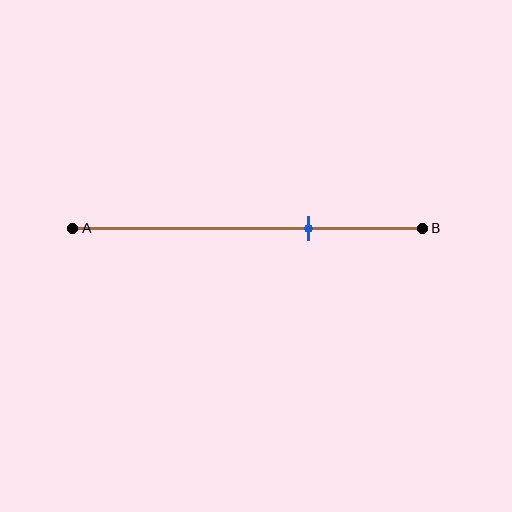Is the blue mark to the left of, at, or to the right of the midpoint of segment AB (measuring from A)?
The blue mark is to the right of the midpoint of segment AB.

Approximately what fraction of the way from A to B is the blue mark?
The blue mark is approximately 65% of the way from A to B.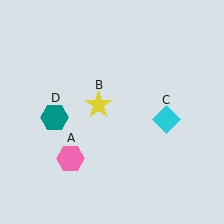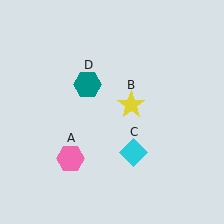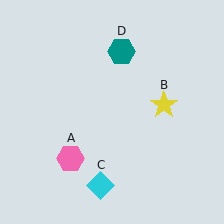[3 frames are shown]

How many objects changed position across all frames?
3 objects changed position: yellow star (object B), cyan diamond (object C), teal hexagon (object D).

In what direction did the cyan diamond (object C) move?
The cyan diamond (object C) moved down and to the left.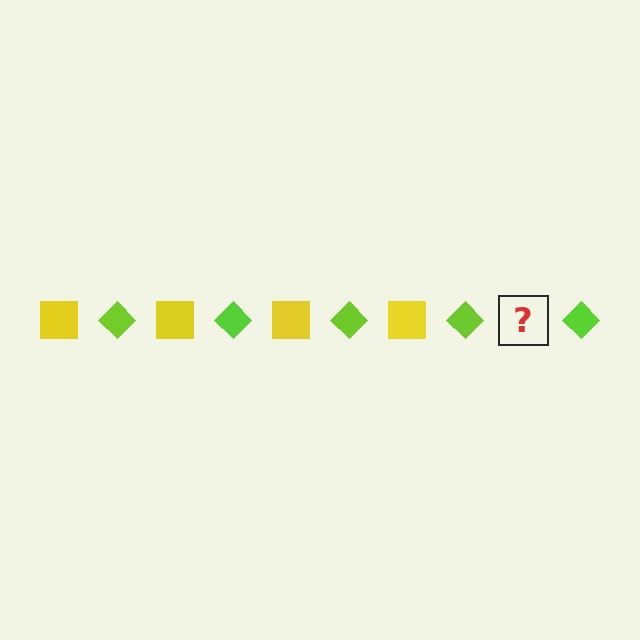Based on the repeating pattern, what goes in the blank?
The blank should be a yellow square.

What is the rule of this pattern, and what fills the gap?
The rule is that the pattern alternates between yellow square and lime diamond. The gap should be filled with a yellow square.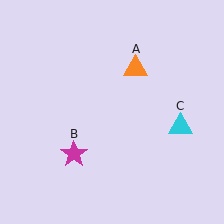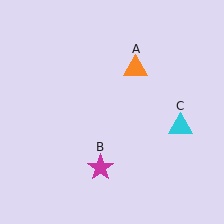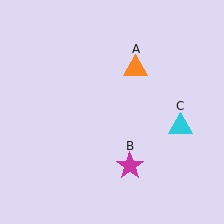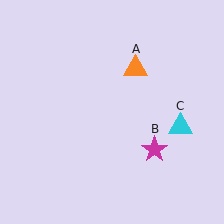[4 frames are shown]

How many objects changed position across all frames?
1 object changed position: magenta star (object B).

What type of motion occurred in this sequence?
The magenta star (object B) rotated counterclockwise around the center of the scene.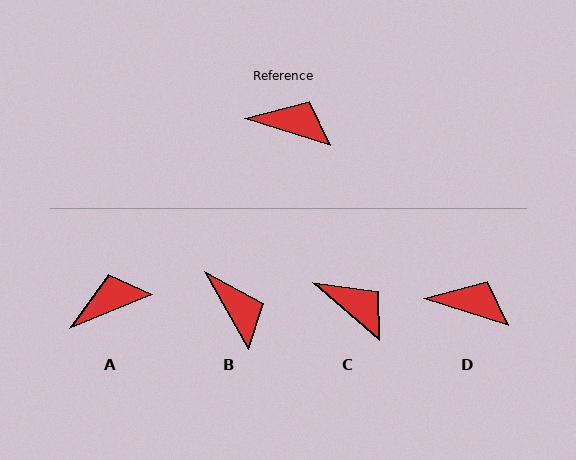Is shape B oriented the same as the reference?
No, it is off by about 42 degrees.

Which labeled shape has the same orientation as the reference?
D.